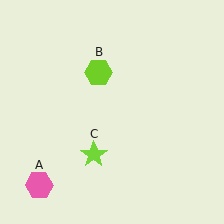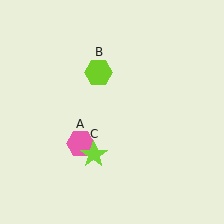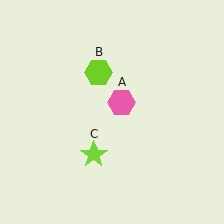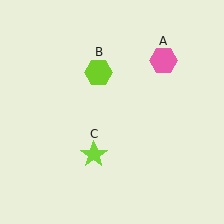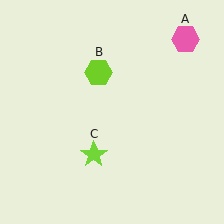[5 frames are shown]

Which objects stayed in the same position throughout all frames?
Lime hexagon (object B) and lime star (object C) remained stationary.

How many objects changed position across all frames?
1 object changed position: pink hexagon (object A).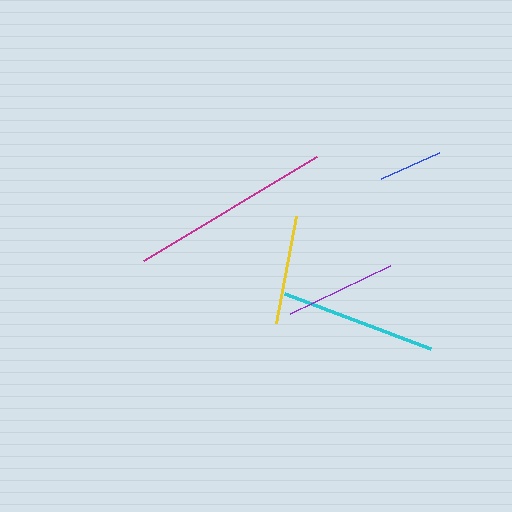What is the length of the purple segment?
The purple segment is approximately 111 pixels long.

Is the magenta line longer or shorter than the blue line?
The magenta line is longer than the blue line.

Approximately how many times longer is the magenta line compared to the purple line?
The magenta line is approximately 1.8 times the length of the purple line.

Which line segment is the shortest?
The blue line is the shortest at approximately 63 pixels.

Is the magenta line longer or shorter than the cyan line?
The magenta line is longer than the cyan line.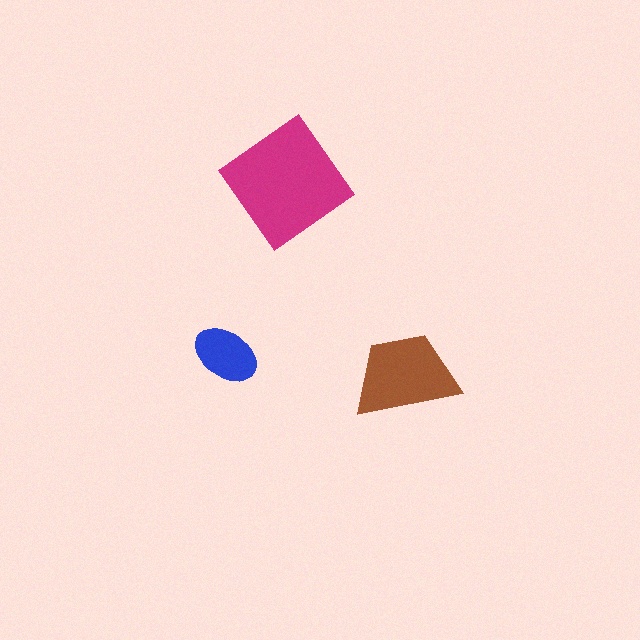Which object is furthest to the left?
The blue ellipse is leftmost.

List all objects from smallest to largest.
The blue ellipse, the brown trapezoid, the magenta diamond.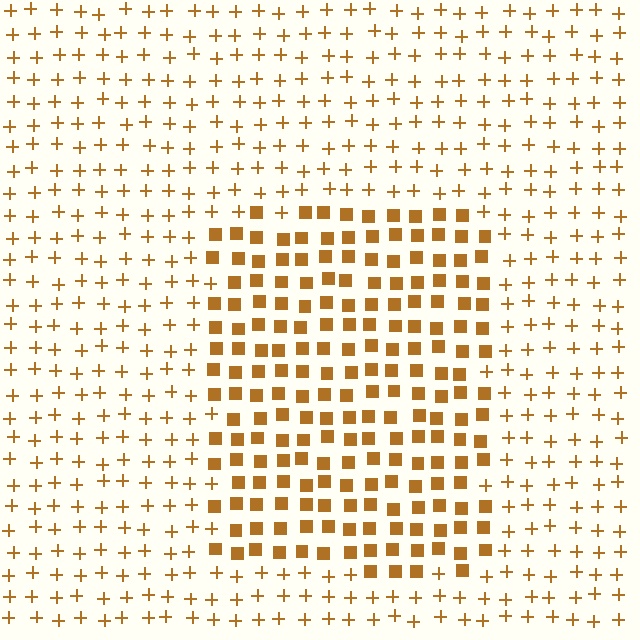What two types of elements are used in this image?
The image uses squares inside the rectangle region and plus signs outside it.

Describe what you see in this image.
The image is filled with small brown elements arranged in a uniform grid. A rectangle-shaped region contains squares, while the surrounding area contains plus signs. The boundary is defined purely by the change in element shape.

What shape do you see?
I see a rectangle.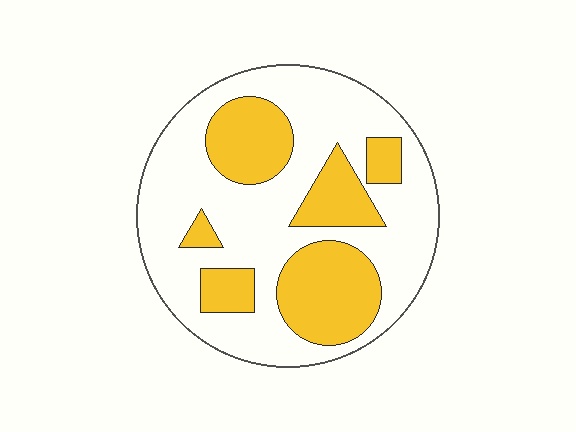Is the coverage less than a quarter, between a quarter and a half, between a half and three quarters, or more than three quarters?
Between a quarter and a half.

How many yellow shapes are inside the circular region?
6.